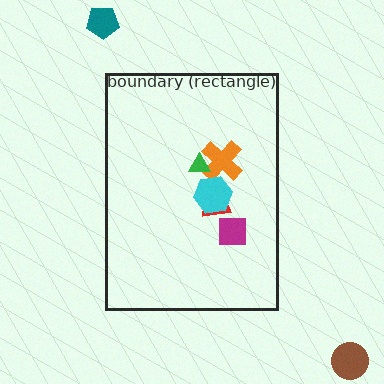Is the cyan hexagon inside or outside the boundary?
Inside.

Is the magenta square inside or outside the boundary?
Inside.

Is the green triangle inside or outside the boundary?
Inside.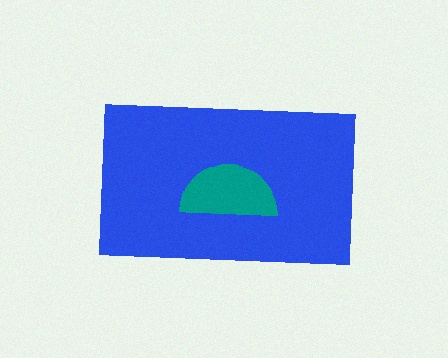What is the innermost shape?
The teal semicircle.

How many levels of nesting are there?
2.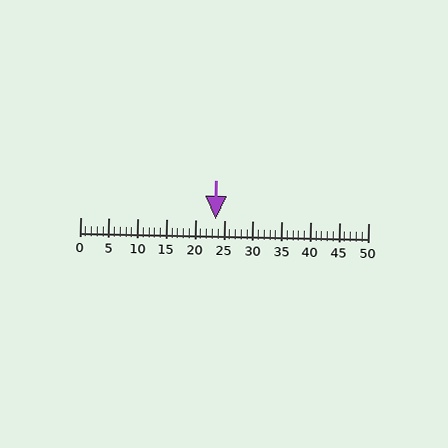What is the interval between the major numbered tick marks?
The major tick marks are spaced 5 units apart.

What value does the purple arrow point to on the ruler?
The purple arrow points to approximately 24.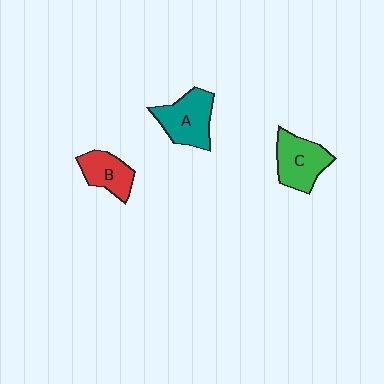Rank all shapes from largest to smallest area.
From largest to smallest: A (teal), C (green), B (red).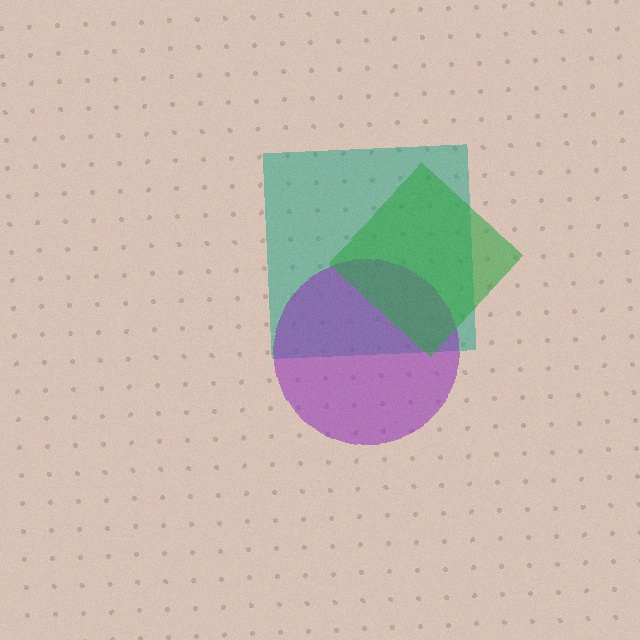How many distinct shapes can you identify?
There are 3 distinct shapes: a teal square, a purple circle, a green diamond.